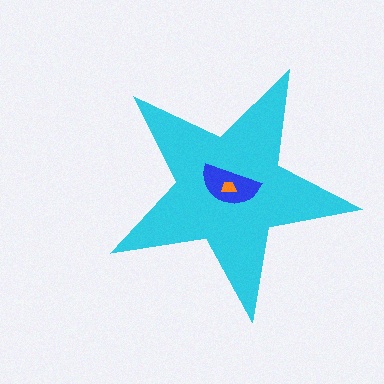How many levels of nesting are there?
3.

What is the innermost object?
The orange trapezoid.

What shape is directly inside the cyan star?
The blue semicircle.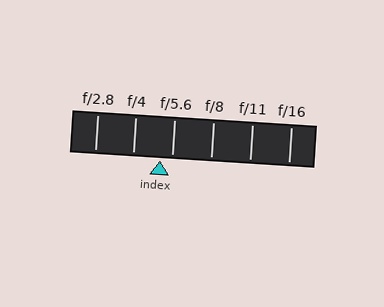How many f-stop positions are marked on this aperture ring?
There are 6 f-stop positions marked.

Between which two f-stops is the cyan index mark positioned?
The index mark is between f/4 and f/5.6.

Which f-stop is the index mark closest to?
The index mark is closest to f/5.6.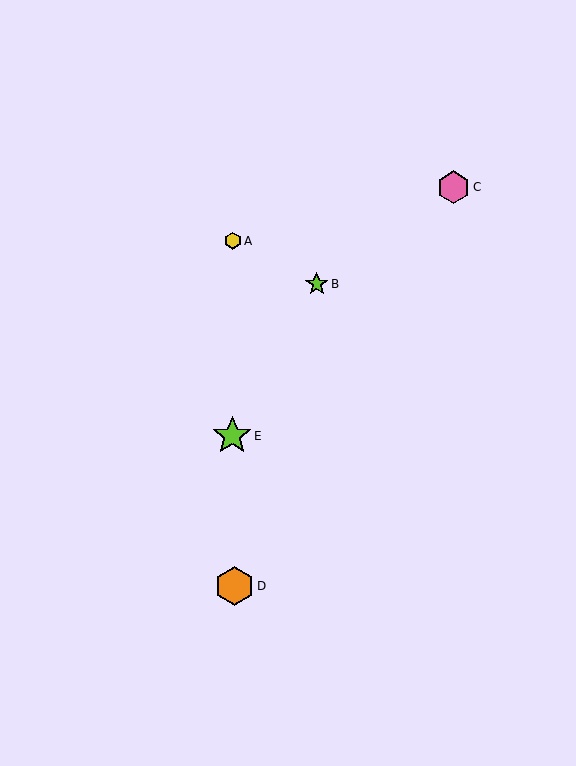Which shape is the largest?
The orange hexagon (labeled D) is the largest.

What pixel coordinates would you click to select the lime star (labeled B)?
Click at (317, 284) to select the lime star B.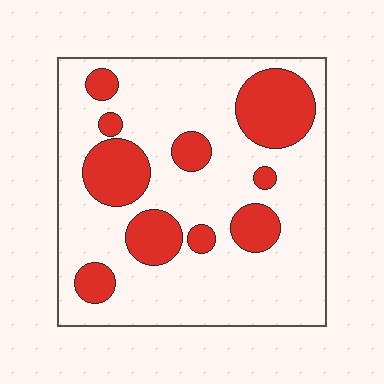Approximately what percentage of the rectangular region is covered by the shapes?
Approximately 25%.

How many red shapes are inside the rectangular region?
10.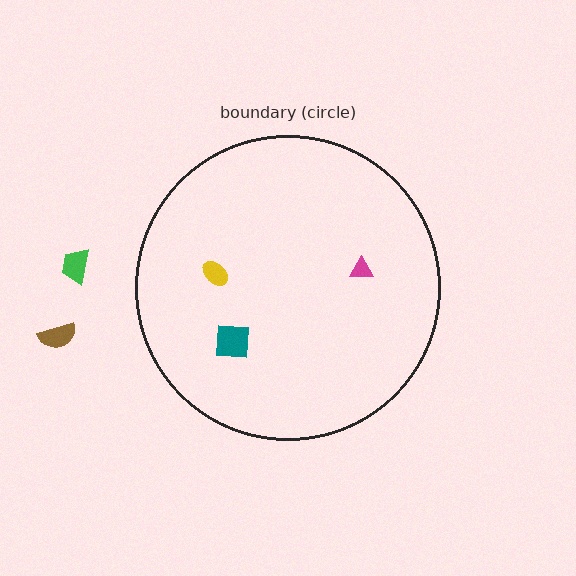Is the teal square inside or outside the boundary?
Inside.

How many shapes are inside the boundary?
3 inside, 2 outside.